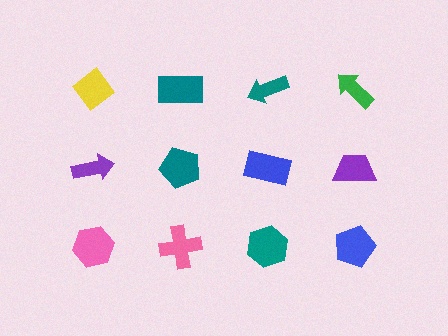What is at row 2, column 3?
A blue rectangle.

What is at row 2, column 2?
A teal pentagon.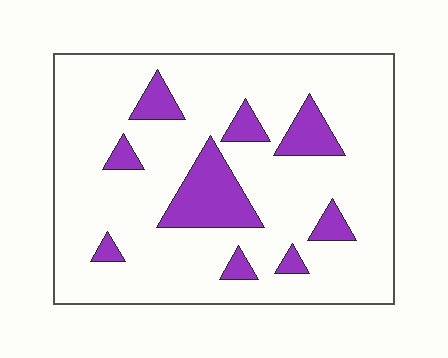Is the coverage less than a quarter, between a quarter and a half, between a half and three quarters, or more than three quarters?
Less than a quarter.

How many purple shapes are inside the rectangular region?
9.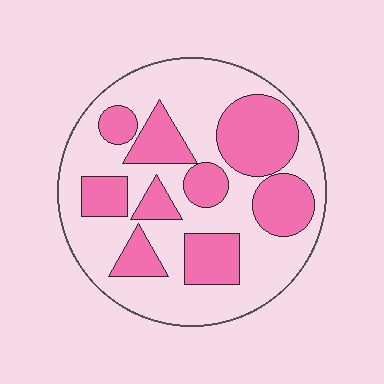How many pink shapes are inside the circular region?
9.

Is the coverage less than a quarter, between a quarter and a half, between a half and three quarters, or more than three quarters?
Between a quarter and a half.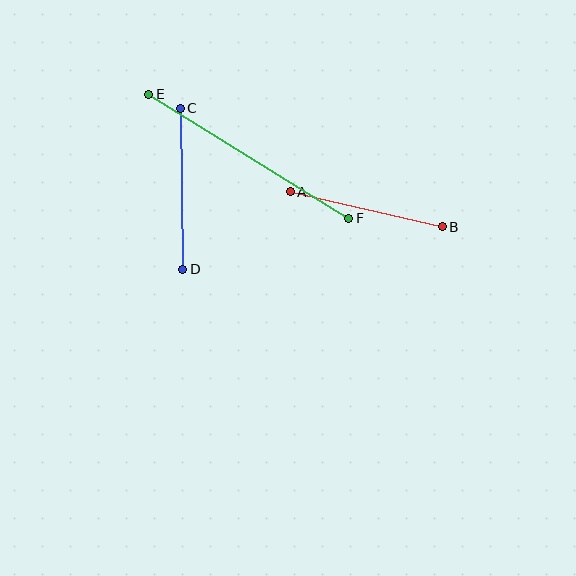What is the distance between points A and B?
The distance is approximately 156 pixels.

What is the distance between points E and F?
The distance is approximately 235 pixels.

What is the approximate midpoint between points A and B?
The midpoint is at approximately (366, 209) pixels.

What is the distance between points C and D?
The distance is approximately 161 pixels.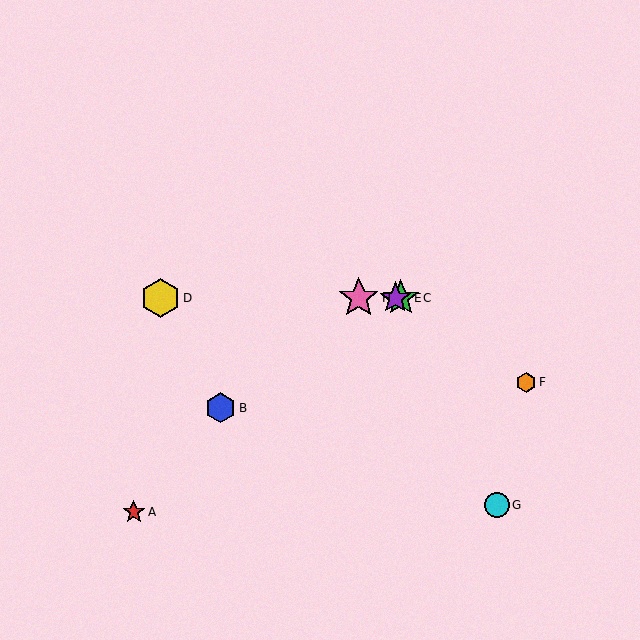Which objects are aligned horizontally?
Objects C, D, E, H are aligned horizontally.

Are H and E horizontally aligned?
Yes, both are at y≈298.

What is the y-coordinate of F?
Object F is at y≈382.